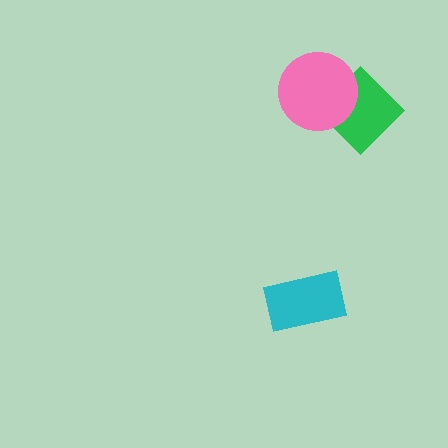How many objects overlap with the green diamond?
1 object overlaps with the green diamond.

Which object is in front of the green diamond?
The pink circle is in front of the green diamond.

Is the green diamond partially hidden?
Yes, it is partially covered by another shape.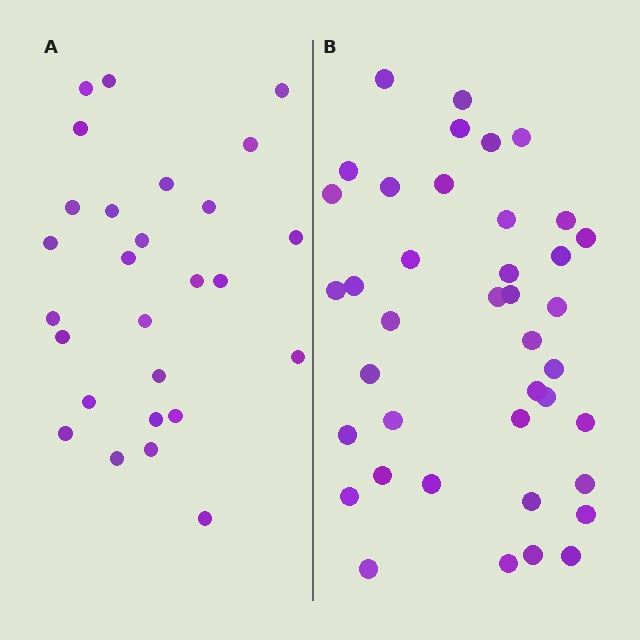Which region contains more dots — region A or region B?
Region B (the right region) has more dots.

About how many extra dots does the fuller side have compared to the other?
Region B has approximately 15 more dots than region A.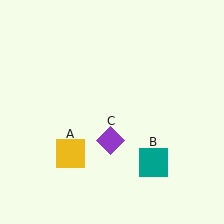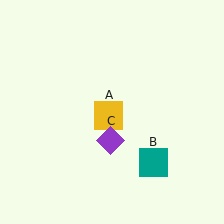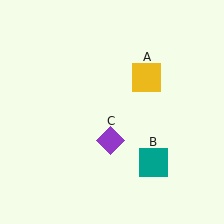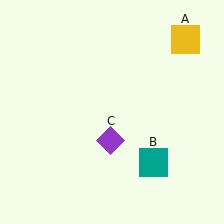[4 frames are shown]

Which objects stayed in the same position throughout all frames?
Teal square (object B) and purple diamond (object C) remained stationary.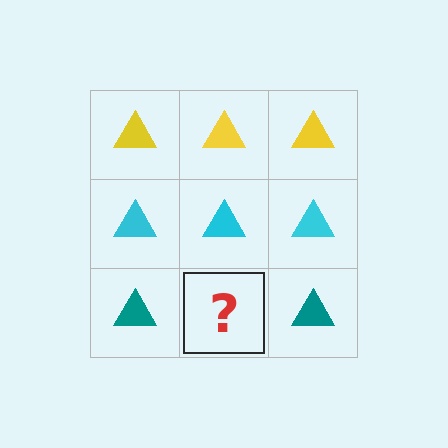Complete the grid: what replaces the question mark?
The question mark should be replaced with a teal triangle.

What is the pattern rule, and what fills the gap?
The rule is that each row has a consistent color. The gap should be filled with a teal triangle.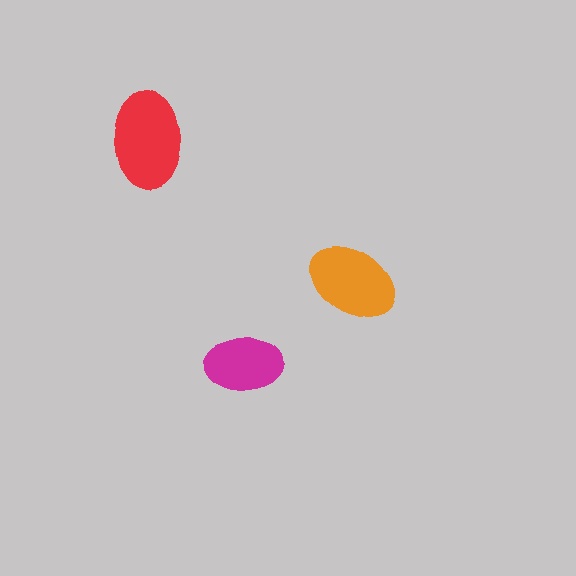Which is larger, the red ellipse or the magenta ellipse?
The red one.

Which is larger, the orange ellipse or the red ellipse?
The red one.